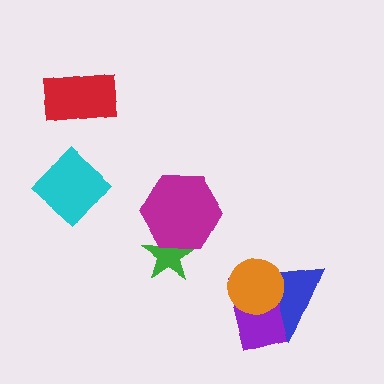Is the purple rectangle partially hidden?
Yes, it is partially covered by another shape.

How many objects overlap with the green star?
1 object overlaps with the green star.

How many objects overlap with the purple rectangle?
2 objects overlap with the purple rectangle.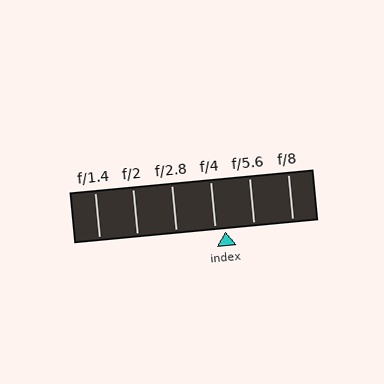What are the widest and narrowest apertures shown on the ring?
The widest aperture shown is f/1.4 and the narrowest is f/8.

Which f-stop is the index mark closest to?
The index mark is closest to f/4.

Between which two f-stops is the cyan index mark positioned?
The index mark is between f/4 and f/5.6.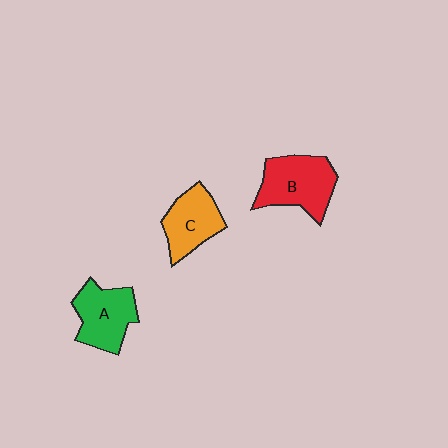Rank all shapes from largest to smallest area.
From largest to smallest: B (red), A (green), C (orange).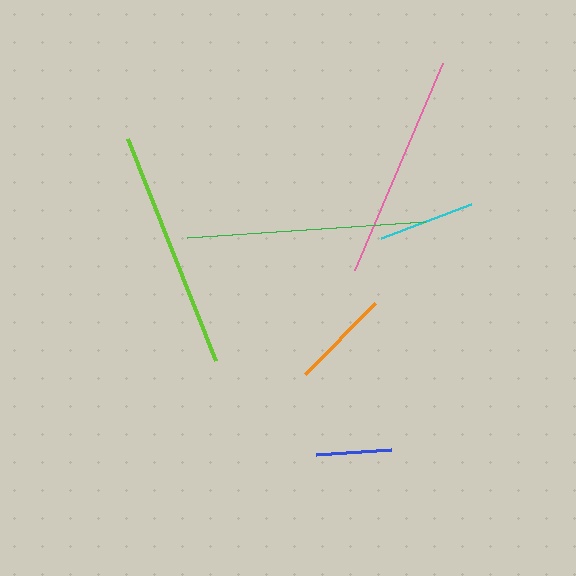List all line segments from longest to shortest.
From longest to shortest: lime, green, pink, orange, cyan, blue.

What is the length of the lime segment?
The lime segment is approximately 239 pixels long.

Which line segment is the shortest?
The blue line is the shortest at approximately 76 pixels.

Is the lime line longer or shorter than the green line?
The lime line is longer than the green line.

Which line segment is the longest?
The lime line is the longest at approximately 239 pixels.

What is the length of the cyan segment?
The cyan segment is approximately 96 pixels long.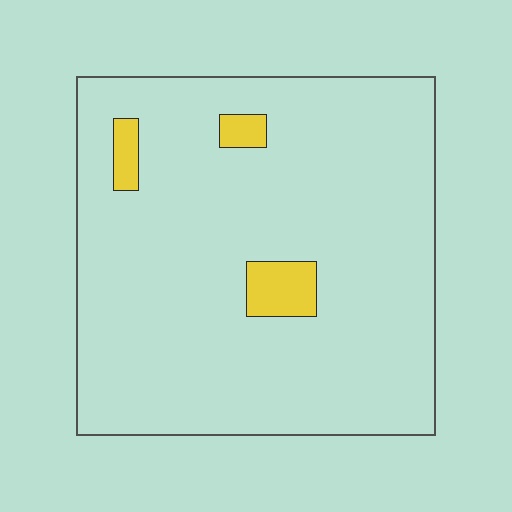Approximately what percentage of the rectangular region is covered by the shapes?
Approximately 5%.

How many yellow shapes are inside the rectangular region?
3.